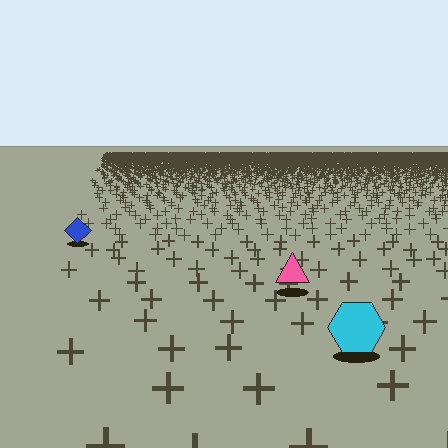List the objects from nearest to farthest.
From nearest to farthest: the cyan hexagon, the pink triangle, the blue diamond.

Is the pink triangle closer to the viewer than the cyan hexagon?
No. The cyan hexagon is closer — you can tell from the texture gradient: the ground texture is coarser near it.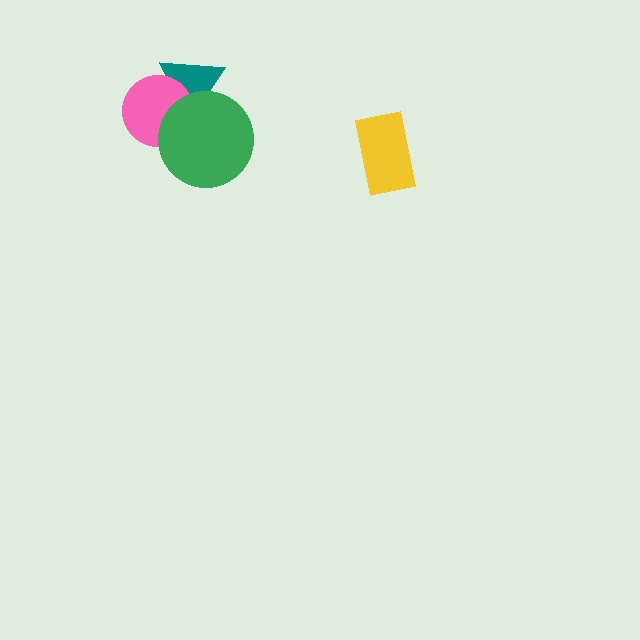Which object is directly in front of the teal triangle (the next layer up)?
The pink circle is directly in front of the teal triangle.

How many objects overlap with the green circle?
2 objects overlap with the green circle.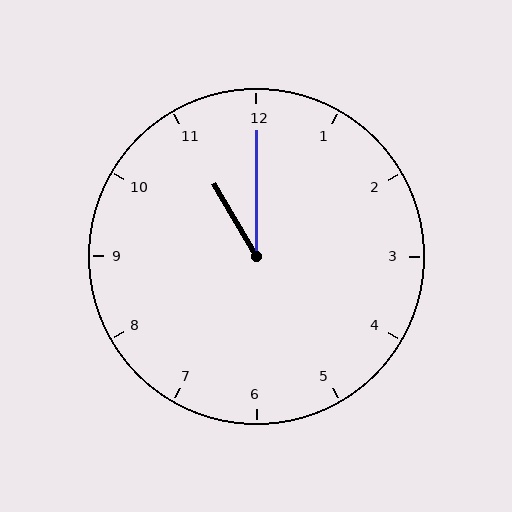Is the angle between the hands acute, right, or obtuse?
It is acute.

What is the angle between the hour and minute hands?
Approximately 30 degrees.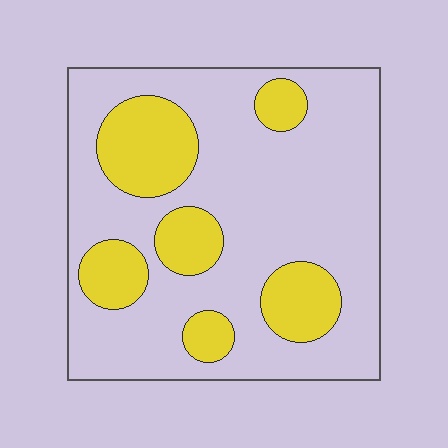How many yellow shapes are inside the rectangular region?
6.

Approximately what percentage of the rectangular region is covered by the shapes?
Approximately 25%.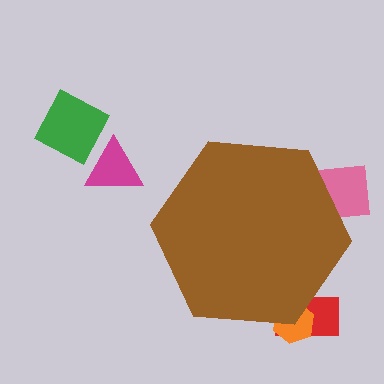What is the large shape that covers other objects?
A brown hexagon.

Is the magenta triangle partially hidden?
No, the magenta triangle is fully visible.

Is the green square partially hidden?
No, the green square is fully visible.